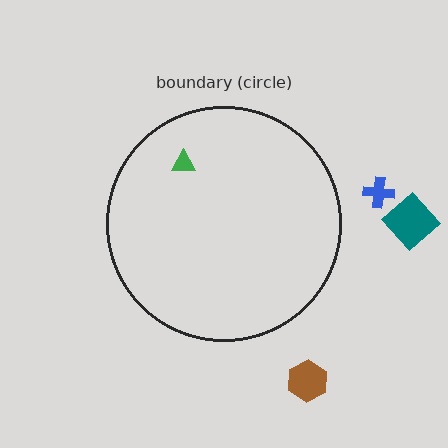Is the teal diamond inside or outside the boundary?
Outside.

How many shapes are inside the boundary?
1 inside, 3 outside.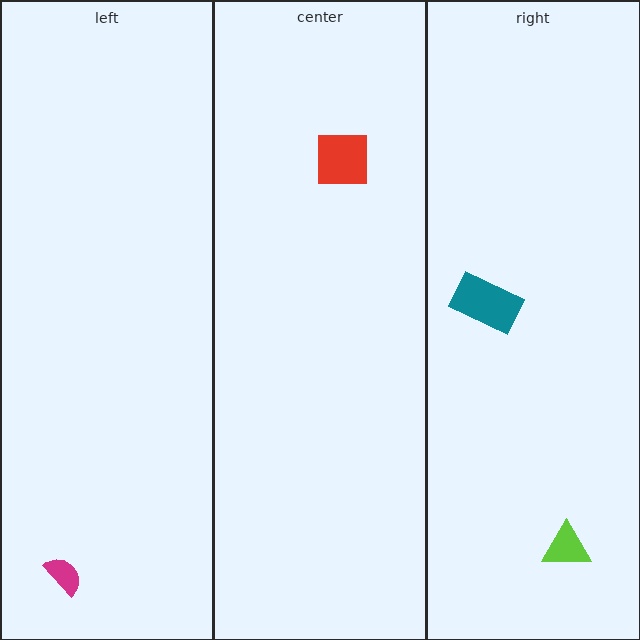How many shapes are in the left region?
1.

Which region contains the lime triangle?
The right region.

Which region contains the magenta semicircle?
The left region.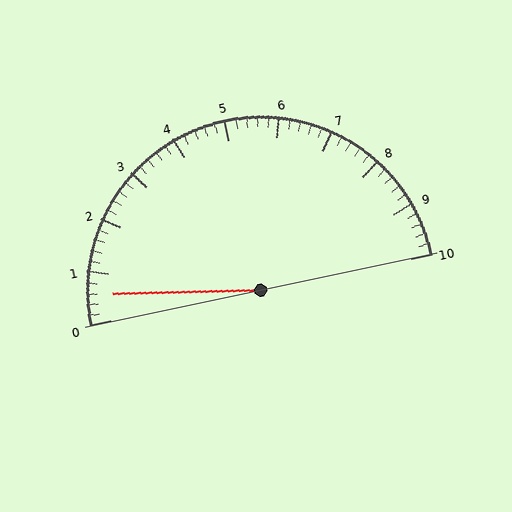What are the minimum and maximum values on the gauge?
The gauge ranges from 0 to 10.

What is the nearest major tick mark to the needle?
The nearest major tick mark is 1.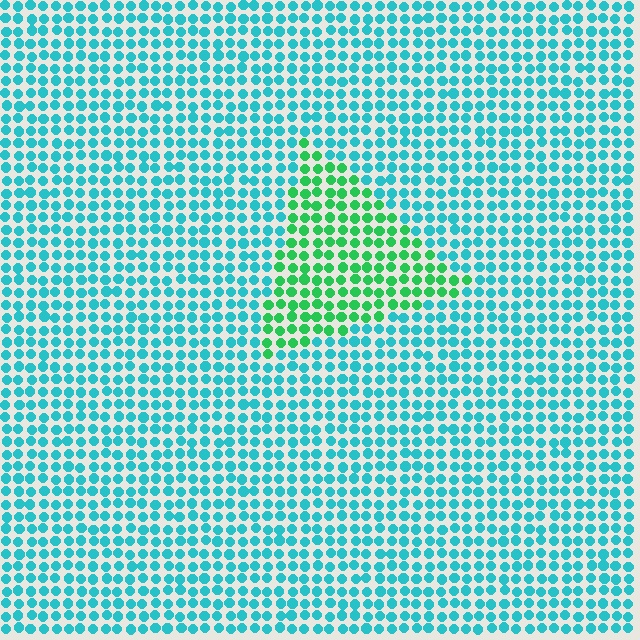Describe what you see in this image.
The image is filled with small cyan elements in a uniform arrangement. A triangle-shaped region is visible where the elements are tinted to a slightly different hue, forming a subtle color boundary.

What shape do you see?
I see a triangle.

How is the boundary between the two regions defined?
The boundary is defined purely by a slight shift in hue (about 45 degrees). Spacing, size, and orientation are identical on both sides.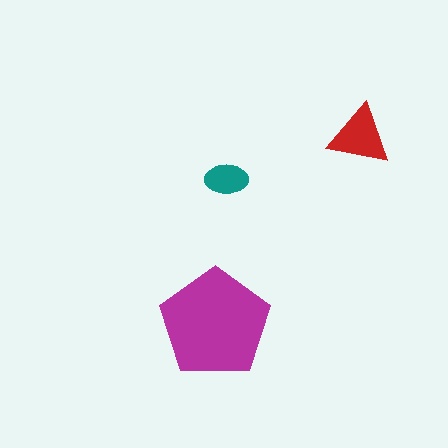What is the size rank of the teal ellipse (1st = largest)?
3rd.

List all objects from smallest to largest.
The teal ellipse, the red triangle, the magenta pentagon.